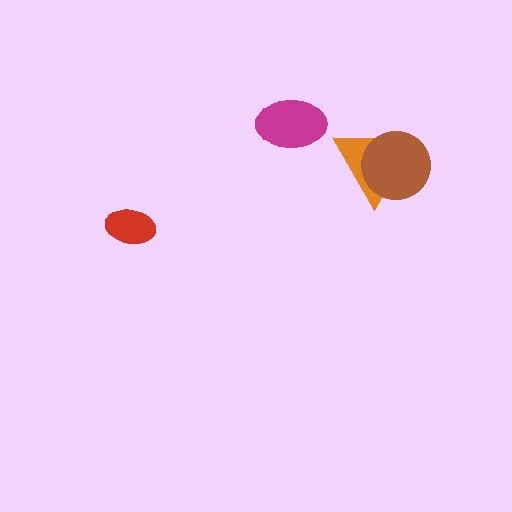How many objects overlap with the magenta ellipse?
0 objects overlap with the magenta ellipse.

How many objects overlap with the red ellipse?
0 objects overlap with the red ellipse.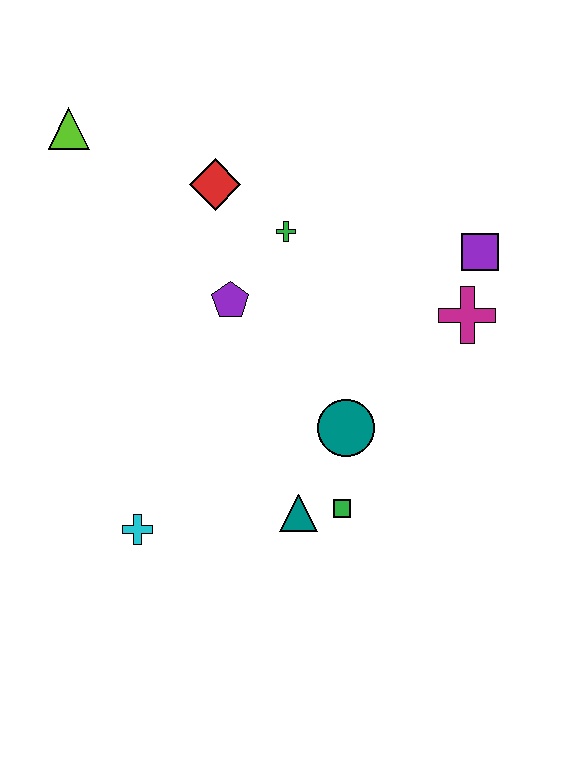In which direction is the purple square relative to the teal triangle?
The purple square is above the teal triangle.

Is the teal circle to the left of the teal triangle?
No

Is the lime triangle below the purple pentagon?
No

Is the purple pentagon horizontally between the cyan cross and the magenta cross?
Yes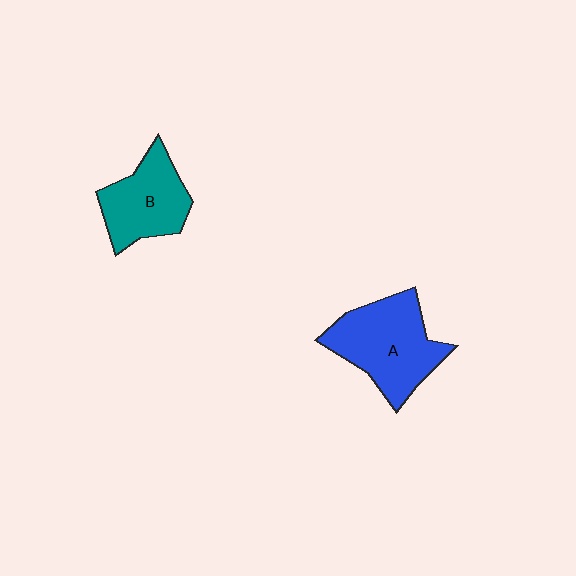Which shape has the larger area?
Shape A (blue).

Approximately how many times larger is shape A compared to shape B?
Approximately 1.3 times.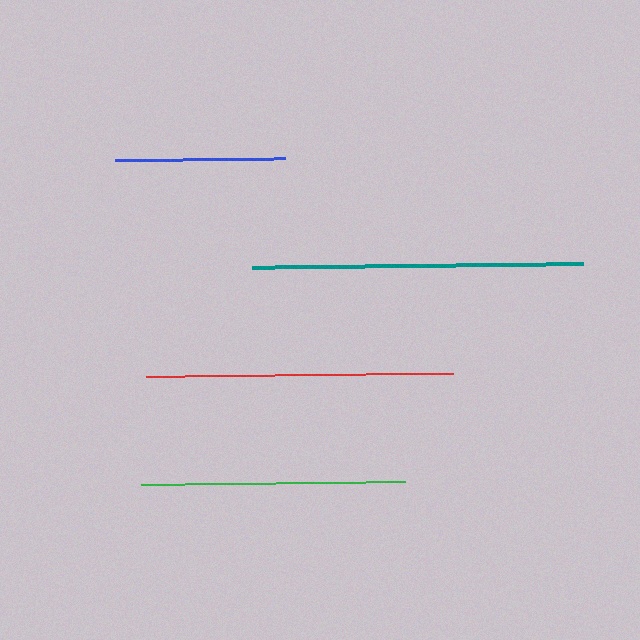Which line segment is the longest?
The teal line is the longest at approximately 330 pixels.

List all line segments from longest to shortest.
From longest to shortest: teal, red, green, blue.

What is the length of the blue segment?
The blue segment is approximately 171 pixels long.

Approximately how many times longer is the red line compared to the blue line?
The red line is approximately 1.8 times the length of the blue line.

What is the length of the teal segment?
The teal segment is approximately 330 pixels long.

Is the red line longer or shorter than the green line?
The red line is longer than the green line.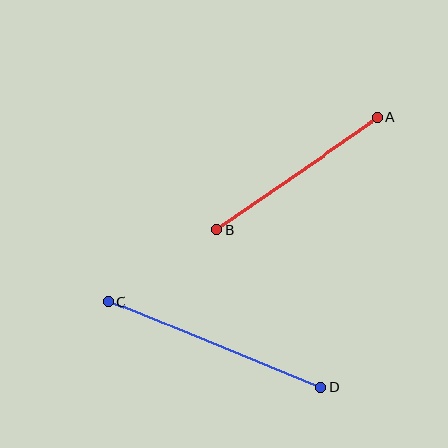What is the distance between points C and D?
The distance is approximately 229 pixels.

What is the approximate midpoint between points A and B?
The midpoint is at approximately (297, 174) pixels.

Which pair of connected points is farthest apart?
Points C and D are farthest apart.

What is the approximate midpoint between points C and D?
The midpoint is at approximately (215, 344) pixels.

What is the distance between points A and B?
The distance is approximately 196 pixels.